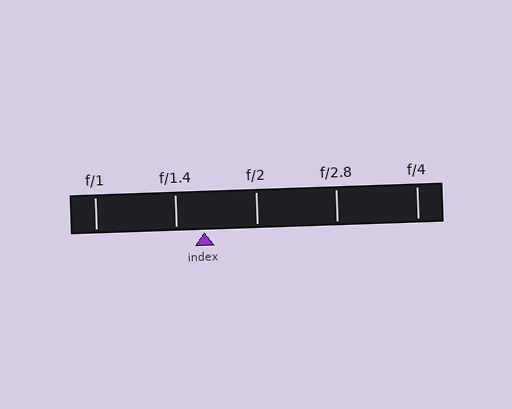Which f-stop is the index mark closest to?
The index mark is closest to f/1.4.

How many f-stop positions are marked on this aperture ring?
There are 5 f-stop positions marked.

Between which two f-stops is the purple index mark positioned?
The index mark is between f/1.4 and f/2.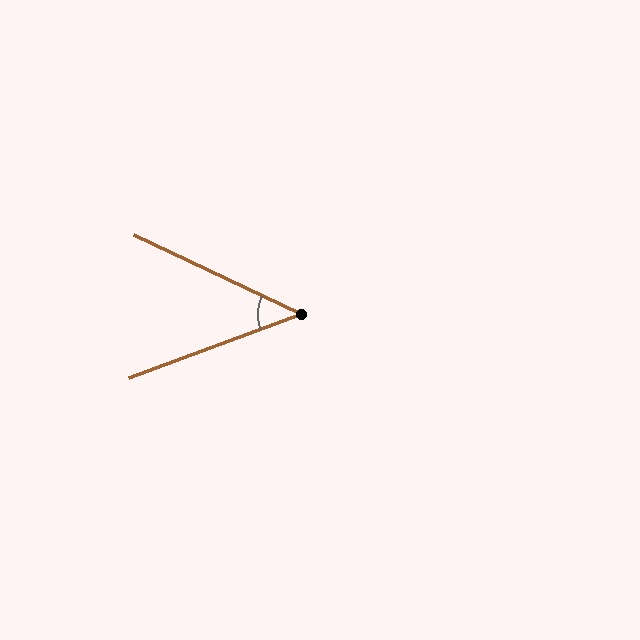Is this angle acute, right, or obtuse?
It is acute.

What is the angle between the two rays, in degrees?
Approximately 46 degrees.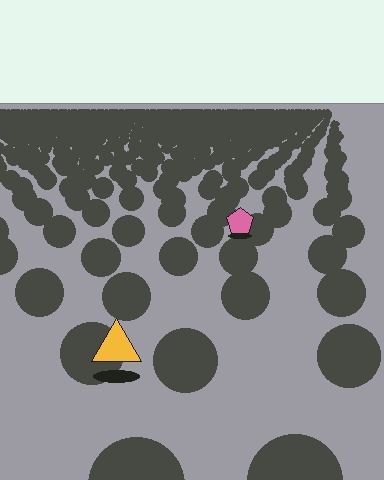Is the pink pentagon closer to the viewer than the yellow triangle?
No. The yellow triangle is closer — you can tell from the texture gradient: the ground texture is coarser near it.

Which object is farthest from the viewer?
The pink pentagon is farthest from the viewer. It appears smaller and the ground texture around it is denser.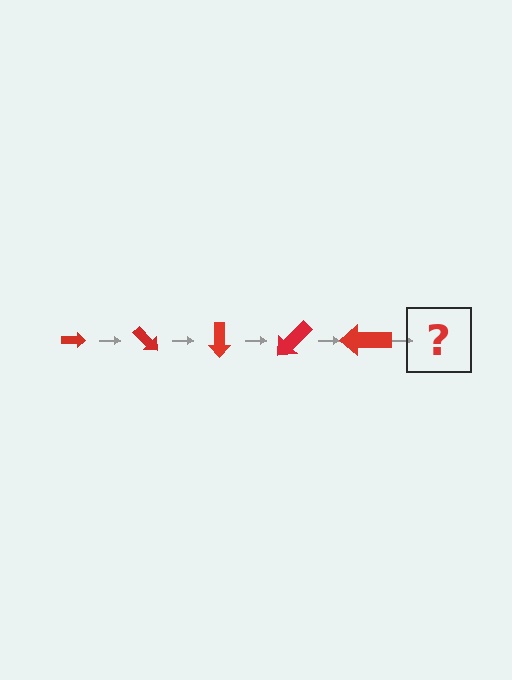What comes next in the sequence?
The next element should be an arrow, larger than the previous one and rotated 225 degrees from the start.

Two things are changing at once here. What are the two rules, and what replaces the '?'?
The two rules are that the arrow grows larger each step and it rotates 45 degrees each step. The '?' should be an arrow, larger than the previous one and rotated 225 degrees from the start.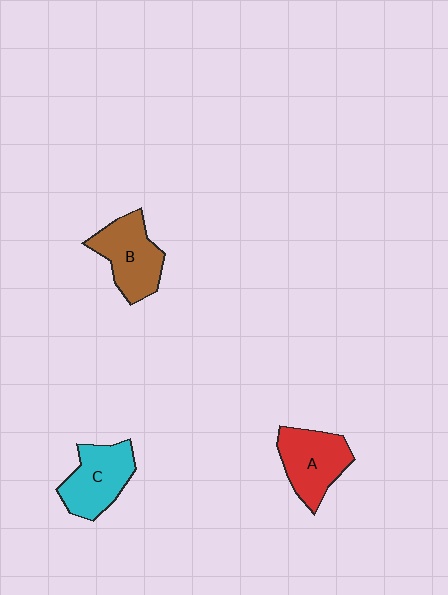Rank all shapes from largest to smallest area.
From largest to smallest: B (brown), A (red), C (cyan).